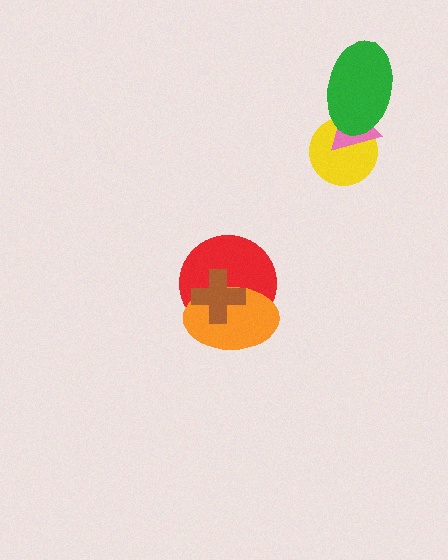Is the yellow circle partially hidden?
Yes, it is partially covered by another shape.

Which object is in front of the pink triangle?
The green ellipse is in front of the pink triangle.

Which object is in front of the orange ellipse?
The brown cross is in front of the orange ellipse.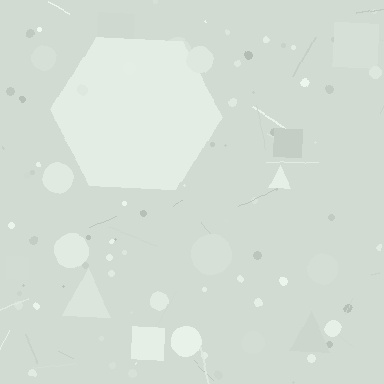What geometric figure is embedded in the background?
A hexagon is embedded in the background.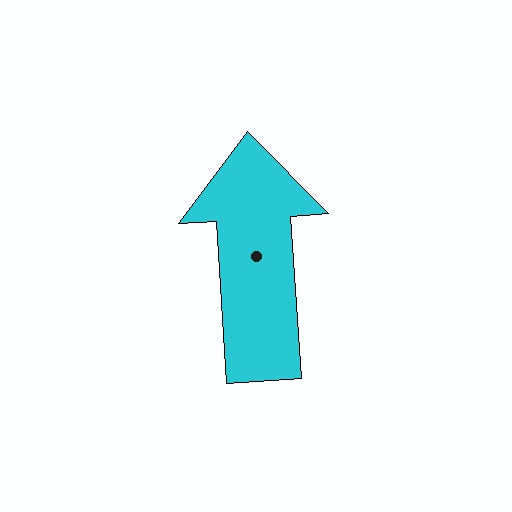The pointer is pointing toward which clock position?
Roughly 12 o'clock.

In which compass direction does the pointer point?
North.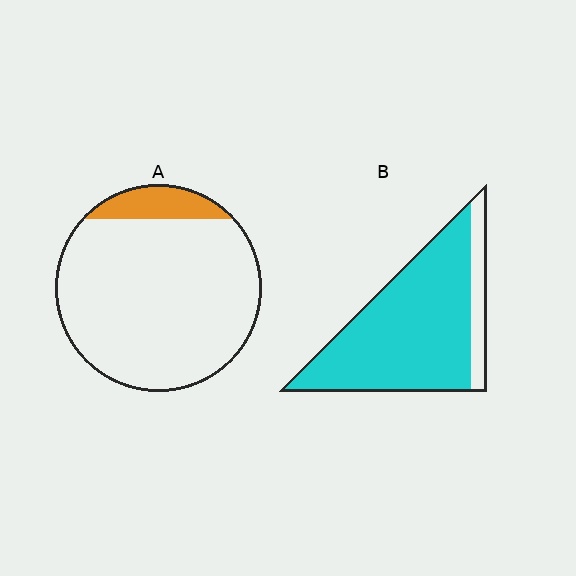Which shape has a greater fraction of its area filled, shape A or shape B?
Shape B.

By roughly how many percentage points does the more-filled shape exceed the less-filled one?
By roughly 75 percentage points (B over A).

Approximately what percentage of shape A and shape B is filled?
A is approximately 10% and B is approximately 85%.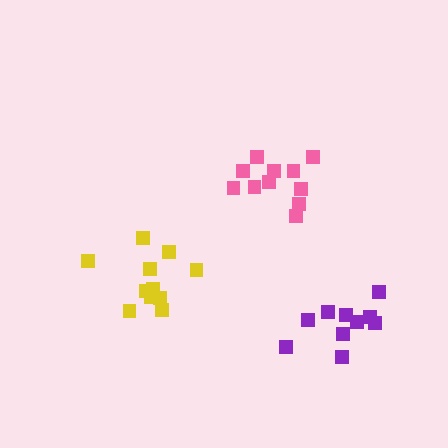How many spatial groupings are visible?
There are 3 spatial groupings.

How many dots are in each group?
Group 1: 11 dots, Group 2: 10 dots, Group 3: 11 dots (32 total).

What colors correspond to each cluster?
The clusters are colored: pink, purple, yellow.